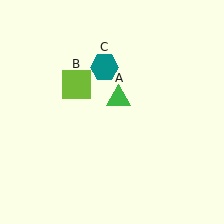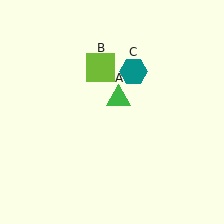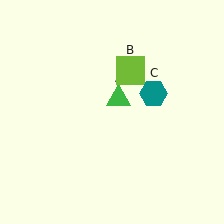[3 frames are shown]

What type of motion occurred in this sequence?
The lime square (object B), teal hexagon (object C) rotated clockwise around the center of the scene.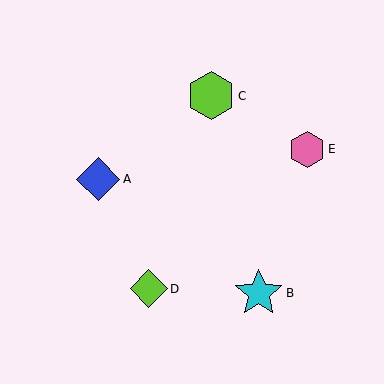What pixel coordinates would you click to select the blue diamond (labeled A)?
Click at (98, 179) to select the blue diamond A.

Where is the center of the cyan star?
The center of the cyan star is at (259, 293).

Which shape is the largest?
The cyan star (labeled B) is the largest.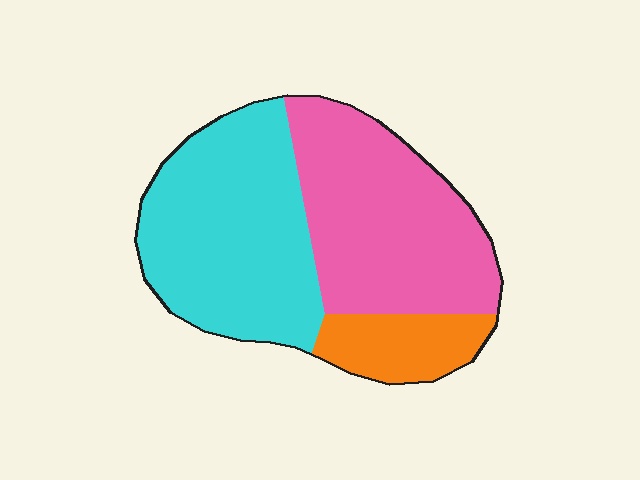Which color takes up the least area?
Orange, at roughly 15%.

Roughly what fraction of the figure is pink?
Pink covers about 40% of the figure.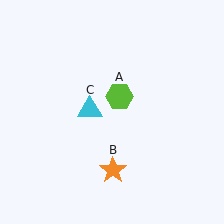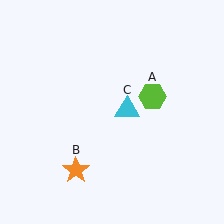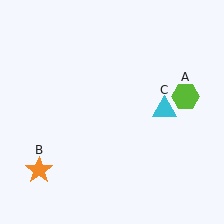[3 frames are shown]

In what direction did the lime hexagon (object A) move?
The lime hexagon (object A) moved right.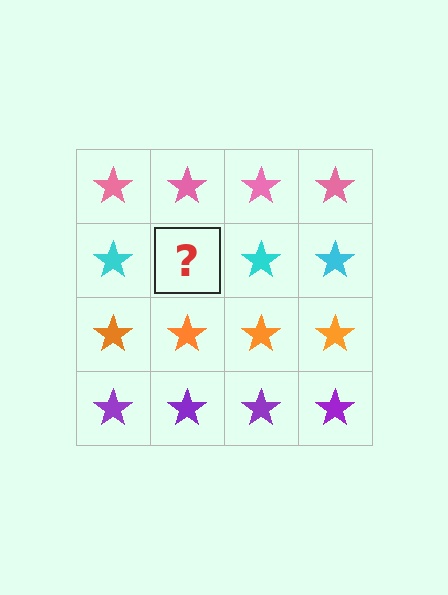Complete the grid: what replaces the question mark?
The question mark should be replaced with a cyan star.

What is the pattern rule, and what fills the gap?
The rule is that each row has a consistent color. The gap should be filled with a cyan star.